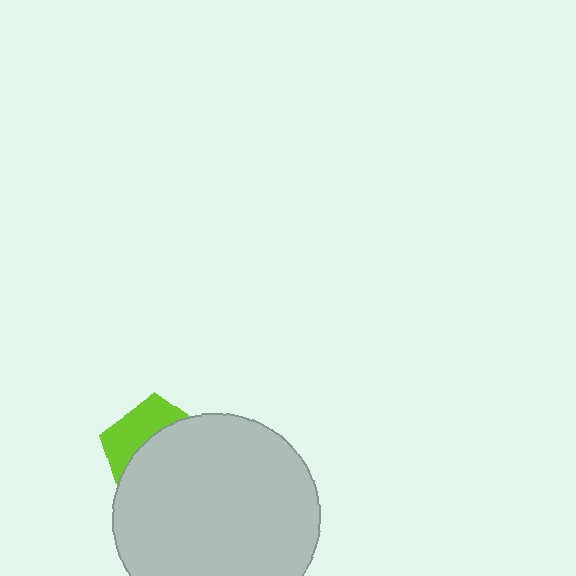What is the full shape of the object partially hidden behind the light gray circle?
The partially hidden object is a lime pentagon.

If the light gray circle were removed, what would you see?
You would see the complete lime pentagon.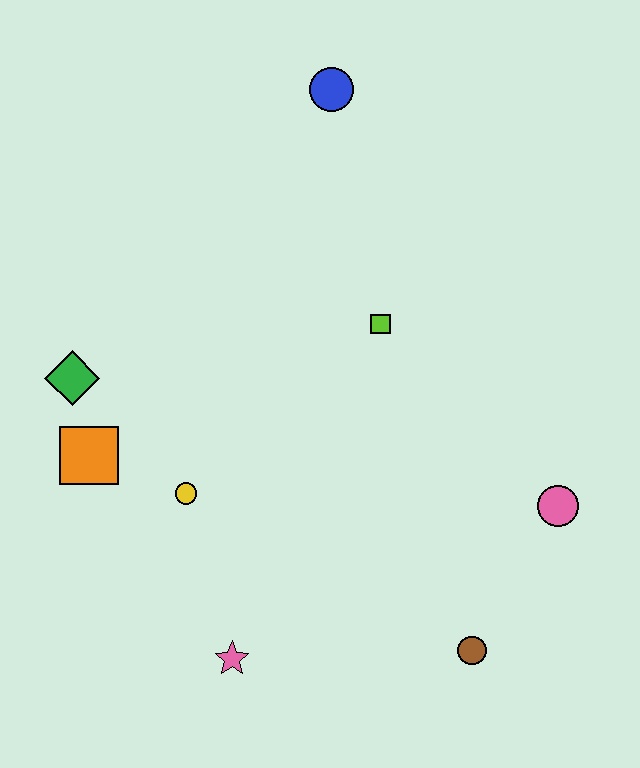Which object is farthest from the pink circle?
The green diamond is farthest from the pink circle.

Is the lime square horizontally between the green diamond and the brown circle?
Yes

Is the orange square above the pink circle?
Yes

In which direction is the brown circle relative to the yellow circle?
The brown circle is to the right of the yellow circle.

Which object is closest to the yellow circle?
The orange square is closest to the yellow circle.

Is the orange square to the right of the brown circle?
No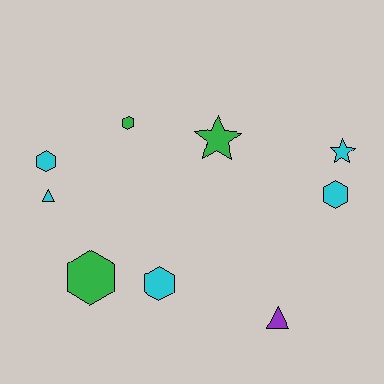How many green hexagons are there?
There are 2 green hexagons.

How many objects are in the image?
There are 9 objects.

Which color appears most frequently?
Cyan, with 5 objects.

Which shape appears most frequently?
Hexagon, with 5 objects.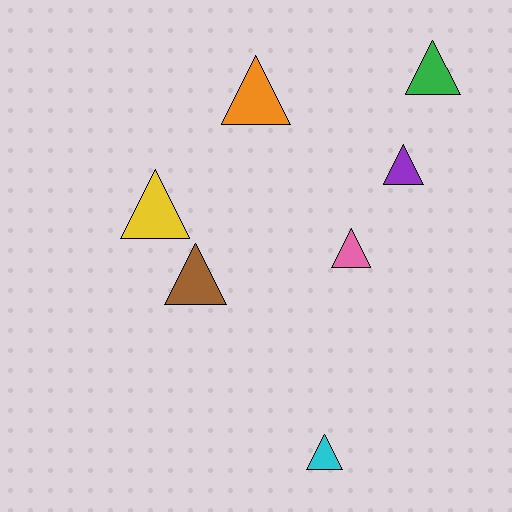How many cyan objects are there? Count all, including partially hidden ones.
There is 1 cyan object.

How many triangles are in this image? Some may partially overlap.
There are 7 triangles.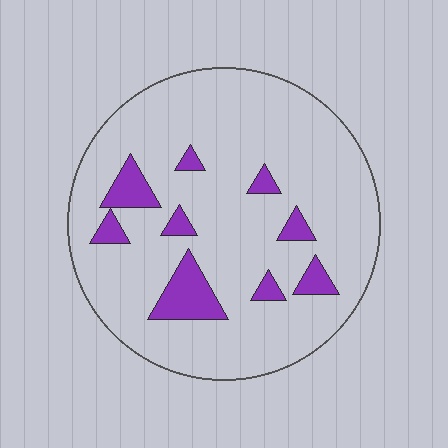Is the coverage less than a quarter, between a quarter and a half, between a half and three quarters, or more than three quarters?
Less than a quarter.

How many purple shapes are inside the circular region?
9.